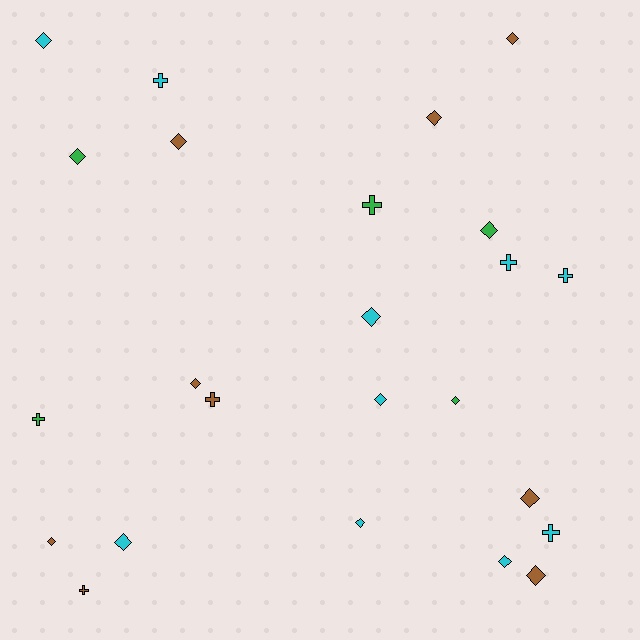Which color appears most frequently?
Cyan, with 10 objects.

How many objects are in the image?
There are 24 objects.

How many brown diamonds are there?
There are 7 brown diamonds.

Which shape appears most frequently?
Diamond, with 16 objects.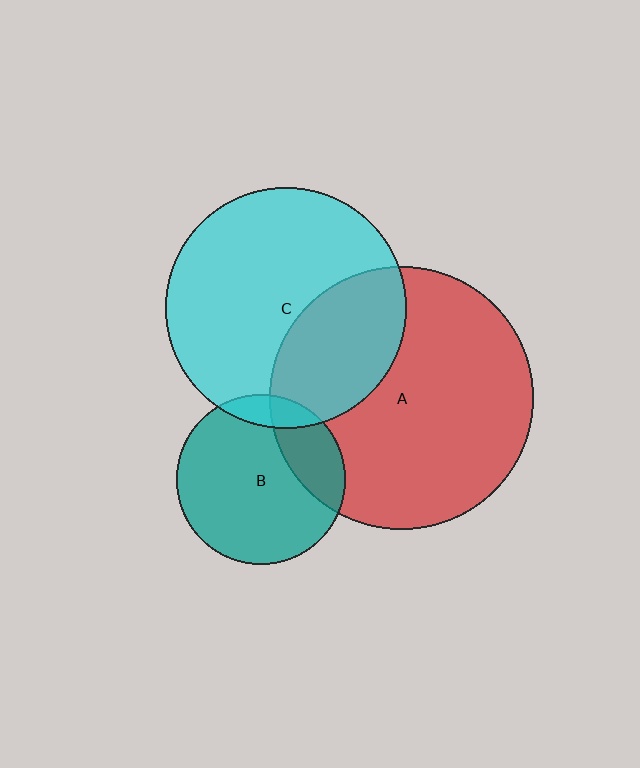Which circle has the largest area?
Circle A (red).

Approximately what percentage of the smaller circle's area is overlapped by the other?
Approximately 35%.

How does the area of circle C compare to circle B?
Approximately 2.0 times.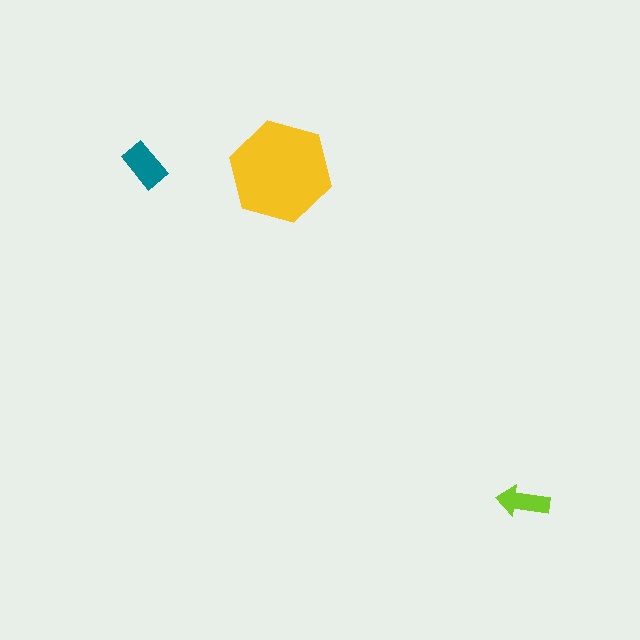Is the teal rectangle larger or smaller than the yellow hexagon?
Smaller.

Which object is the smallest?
The lime arrow.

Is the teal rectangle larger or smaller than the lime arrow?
Larger.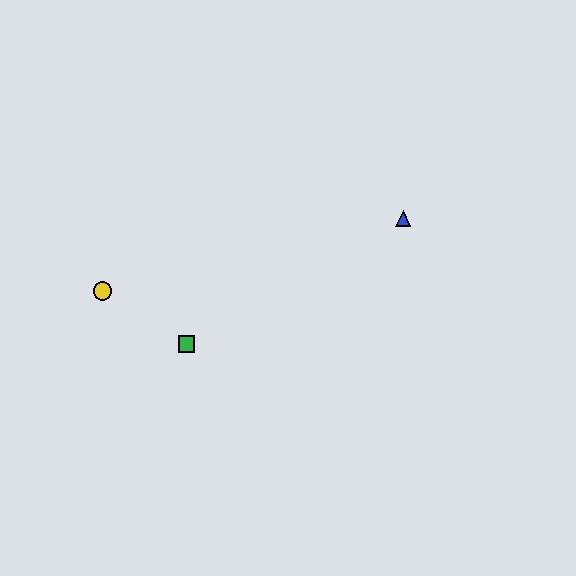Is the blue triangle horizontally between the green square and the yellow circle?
No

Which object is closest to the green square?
The yellow circle is closest to the green square.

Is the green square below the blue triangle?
Yes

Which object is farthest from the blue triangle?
The yellow circle is farthest from the blue triangle.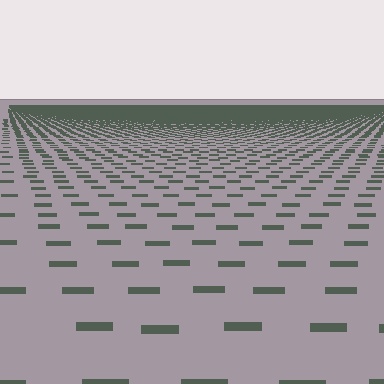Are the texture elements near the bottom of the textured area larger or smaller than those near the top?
Larger. Near the bottom, elements are closer to the viewer and appear at a bigger on-screen size.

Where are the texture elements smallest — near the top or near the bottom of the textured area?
Near the top.